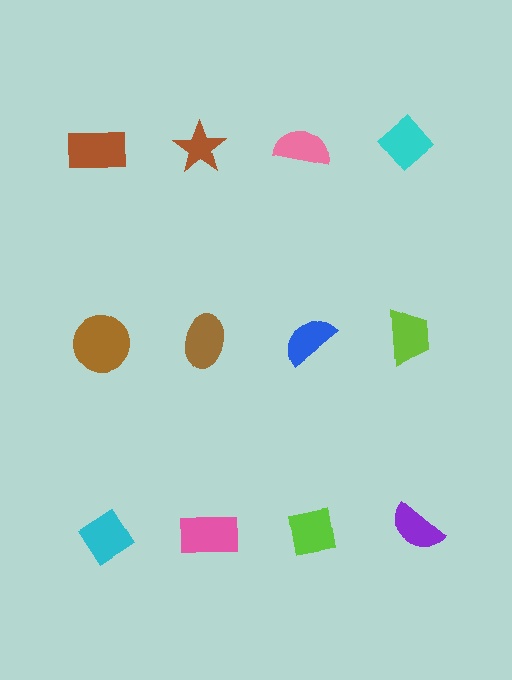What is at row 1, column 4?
A cyan diamond.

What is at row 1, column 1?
A brown rectangle.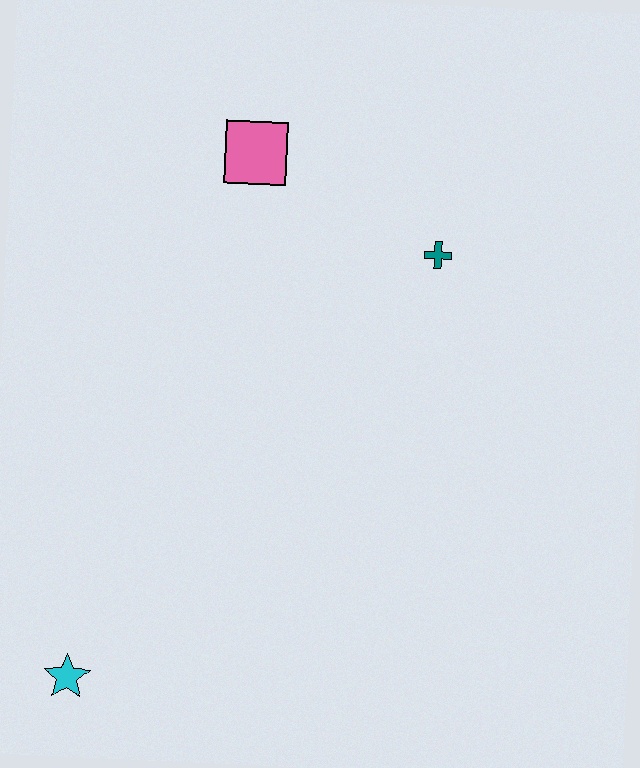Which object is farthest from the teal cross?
The cyan star is farthest from the teal cross.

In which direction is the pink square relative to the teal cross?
The pink square is to the left of the teal cross.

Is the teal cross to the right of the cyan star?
Yes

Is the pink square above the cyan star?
Yes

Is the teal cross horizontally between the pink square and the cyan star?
No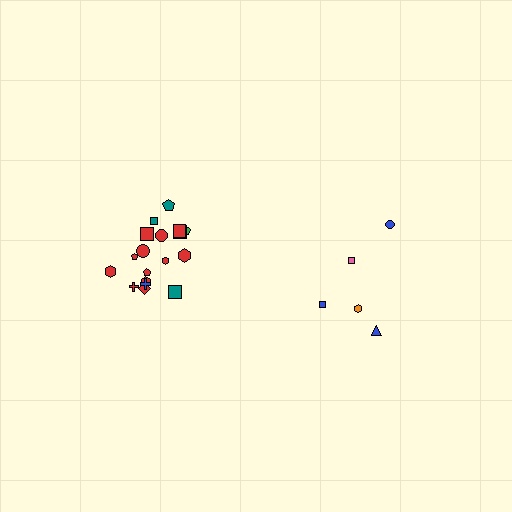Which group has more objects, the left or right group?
The left group.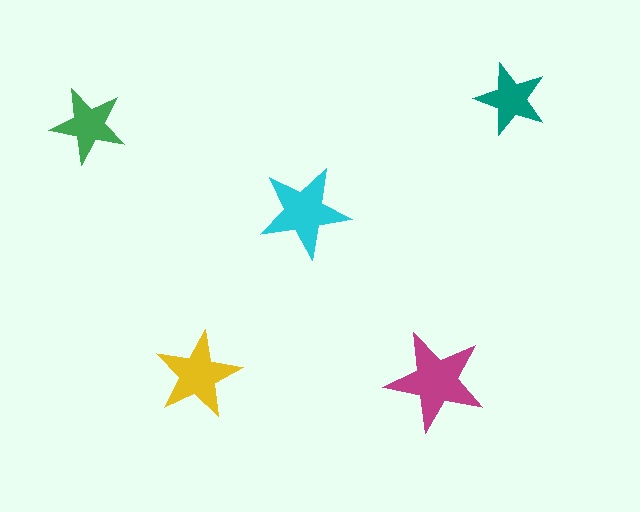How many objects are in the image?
There are 5 objects in the image.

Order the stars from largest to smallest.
the magenta one, the cyan one, the yellow one, the green one, the teal one.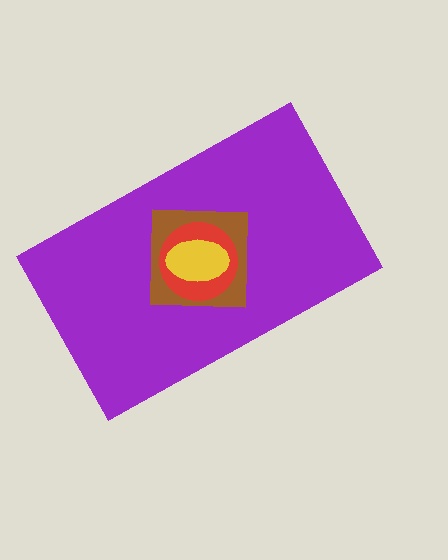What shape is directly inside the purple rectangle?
The brown square.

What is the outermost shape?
The purple rectangle.